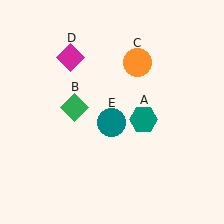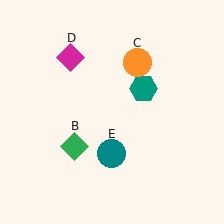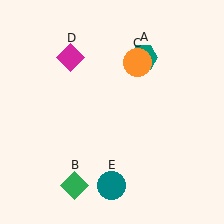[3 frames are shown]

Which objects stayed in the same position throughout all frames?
Orange circle (object C) and magenta diamond (object D) remained stationary.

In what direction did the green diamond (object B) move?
The green diamond (object B) moved down.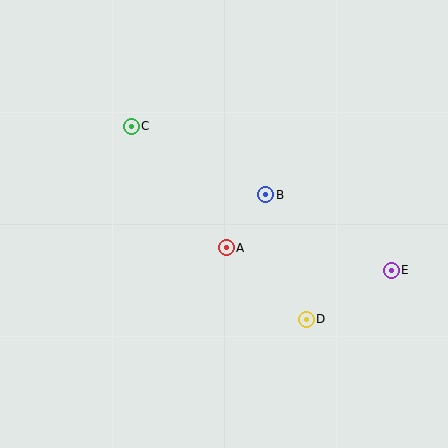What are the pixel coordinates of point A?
Point A is at (226, 248).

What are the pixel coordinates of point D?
Point D is at (306, 319).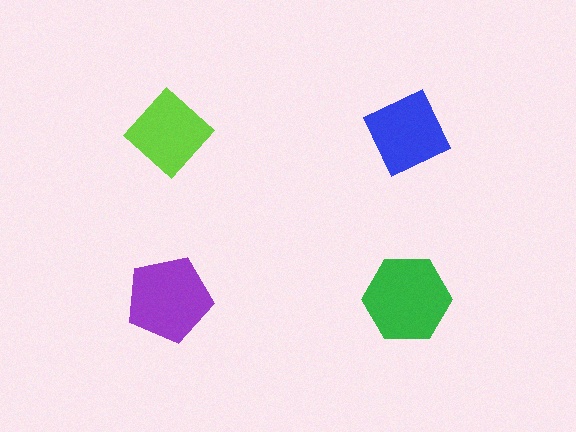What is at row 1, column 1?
A lime diamond.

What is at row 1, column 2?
A blue diamond.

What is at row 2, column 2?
A green hexagon.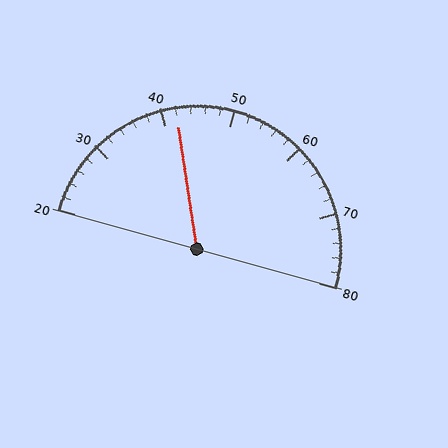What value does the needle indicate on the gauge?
The needle indicates approximately 42.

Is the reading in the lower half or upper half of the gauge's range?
The reading is in the lower half of the range (20 to 80).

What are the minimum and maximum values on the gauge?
The gauge ranges from 20 to 80.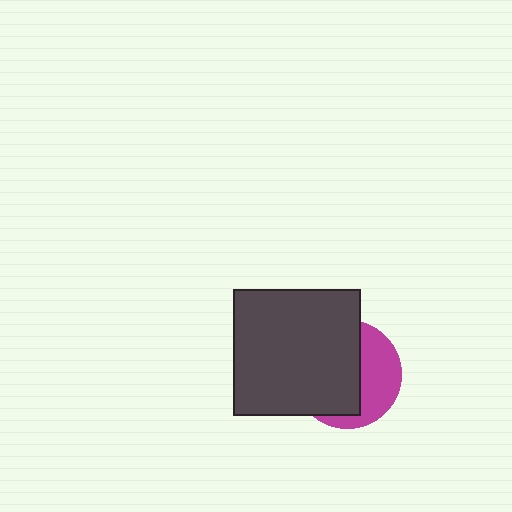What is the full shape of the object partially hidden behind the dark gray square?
The partially hidden object is a magenta circle.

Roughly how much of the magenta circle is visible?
A small part of it is visible (roughly 39%).